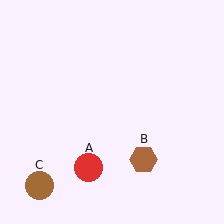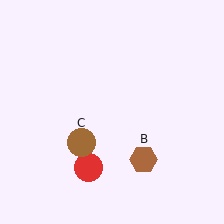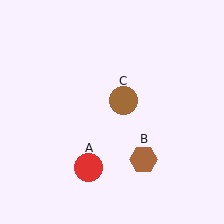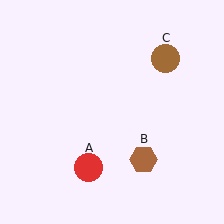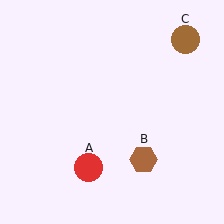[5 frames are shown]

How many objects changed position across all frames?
1 object changed position: brown circle (object C).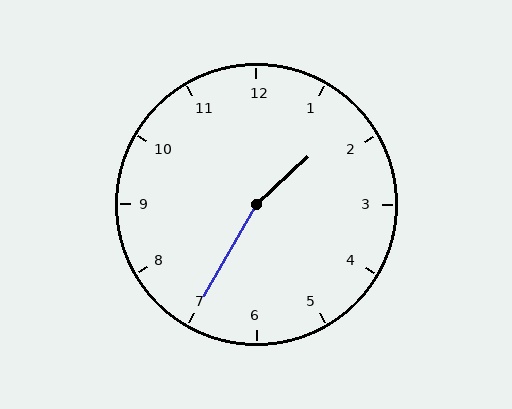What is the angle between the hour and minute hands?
Approximately 162 degrees.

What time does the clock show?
1:35.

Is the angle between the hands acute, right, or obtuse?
It is obtuse.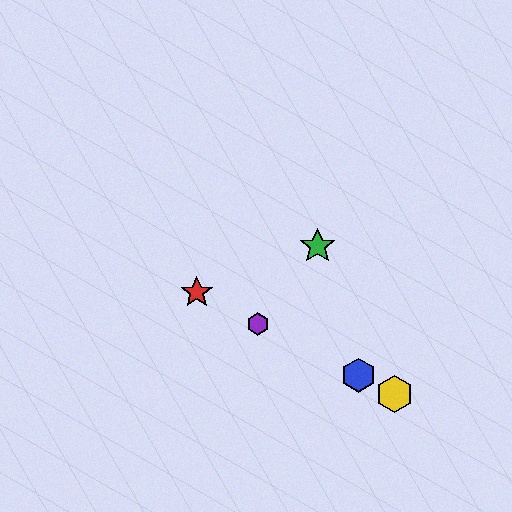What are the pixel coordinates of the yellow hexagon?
The yellow hexagon is at (395, 394).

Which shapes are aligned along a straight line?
The red star, the blue hexagon, the yellow hexagon, the purple hexagon are aligned along a straight line.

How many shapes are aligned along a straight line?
4 shapes (the red star, the blue hexagon, the yellow hexagon, the purple hexagon) are aligned along a straight line.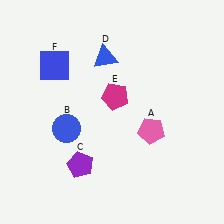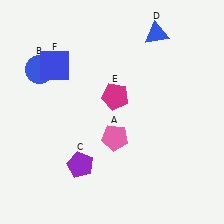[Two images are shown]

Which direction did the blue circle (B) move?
The blue circle (B) moved up.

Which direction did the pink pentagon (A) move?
The pink pentagon (A) moved left.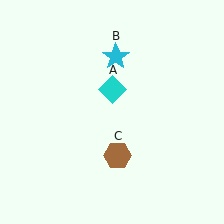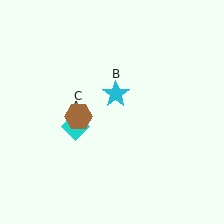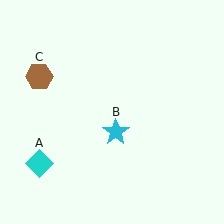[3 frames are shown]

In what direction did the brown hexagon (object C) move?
The brown hexagon (object C) moved up and to the left.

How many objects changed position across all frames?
3 objects changed position: cyan diamond (object A), cyan star (object B), brown hexagon (object C).